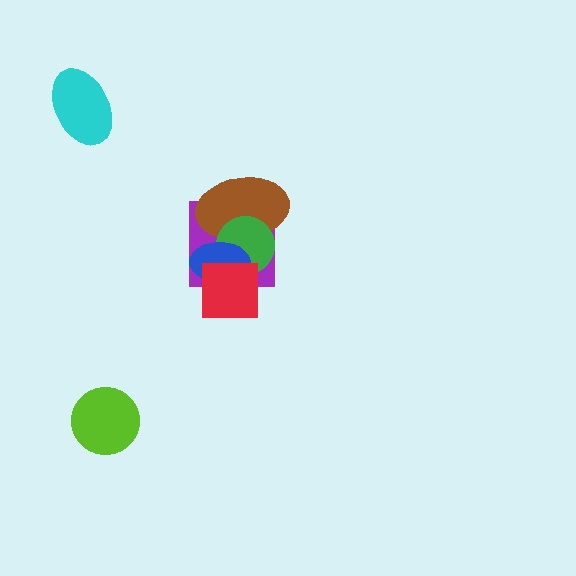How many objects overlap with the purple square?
4 objects overlap with the purple square.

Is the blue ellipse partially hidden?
Yes, it is partially covered by another shape.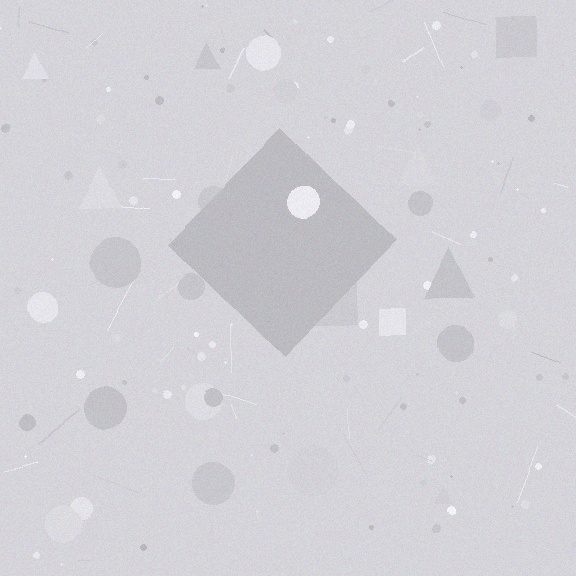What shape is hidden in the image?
A diamond is hidden in the image.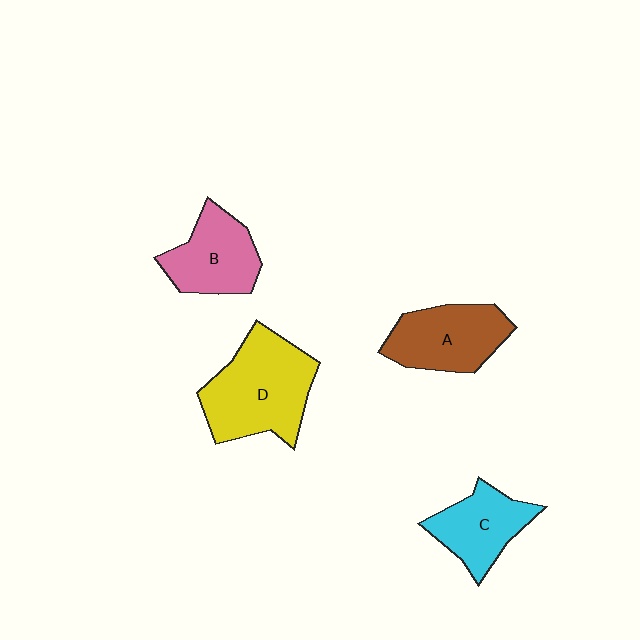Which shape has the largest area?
Shape D (yellow).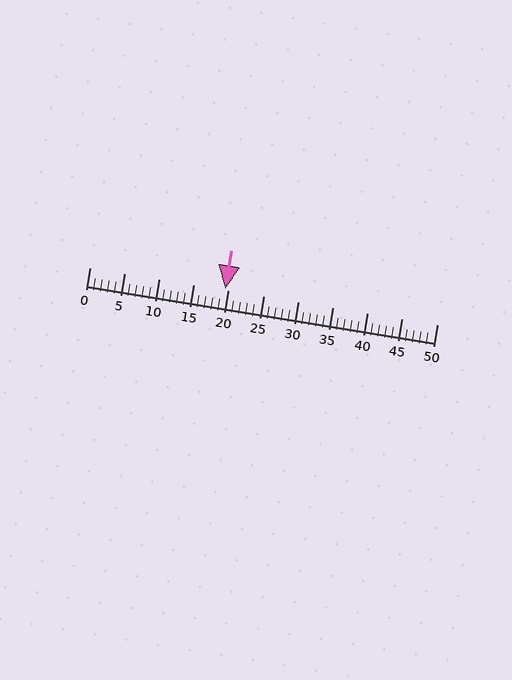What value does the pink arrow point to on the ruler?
The pink arrow points to approximately 20.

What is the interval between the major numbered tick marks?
The major tick marks are spaced 5 units apart.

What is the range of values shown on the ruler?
The ruler shows values from 0 to 50.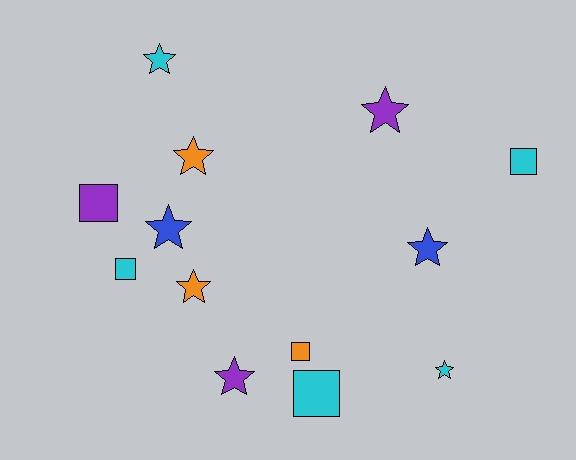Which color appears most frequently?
Cyan, with 5 objects.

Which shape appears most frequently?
Star, with 8 objects.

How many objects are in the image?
There are 13 objects.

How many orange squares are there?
There is 1 orange square.